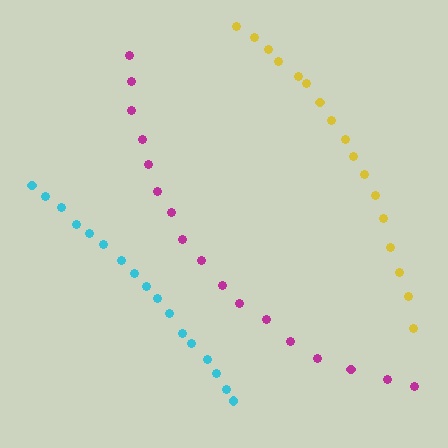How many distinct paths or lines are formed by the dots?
There are 3 distinct paths.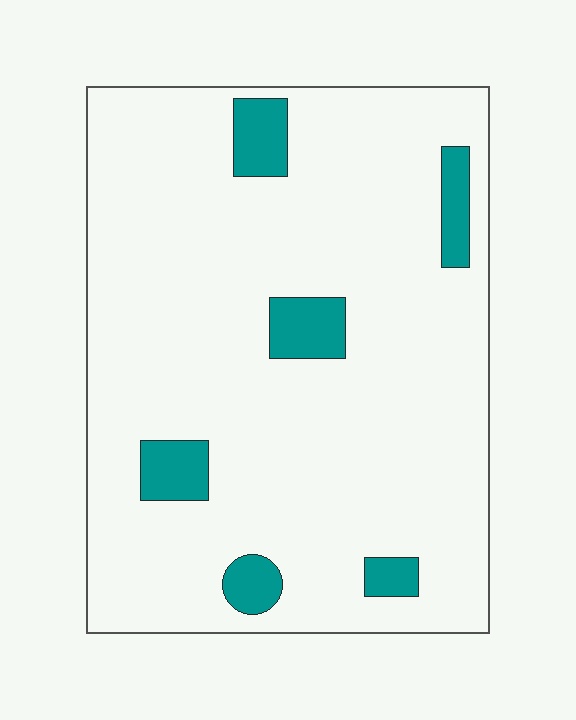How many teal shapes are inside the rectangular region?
6.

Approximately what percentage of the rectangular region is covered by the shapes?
Approximately 10%.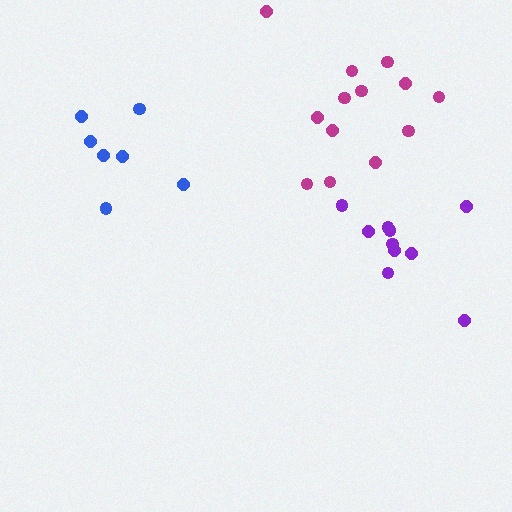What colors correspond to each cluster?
The clusters are colored: purple, blue, magenta.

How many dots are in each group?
Group 1: 10 dots, Group 2: 7 dots, Group 3: 13 dots (30 total).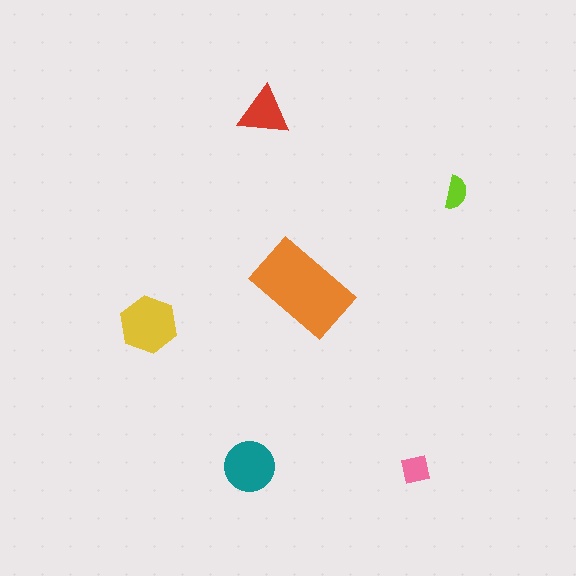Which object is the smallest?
The lime semicircle.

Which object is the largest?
The orange rectangle.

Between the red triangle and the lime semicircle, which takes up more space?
The red triangle.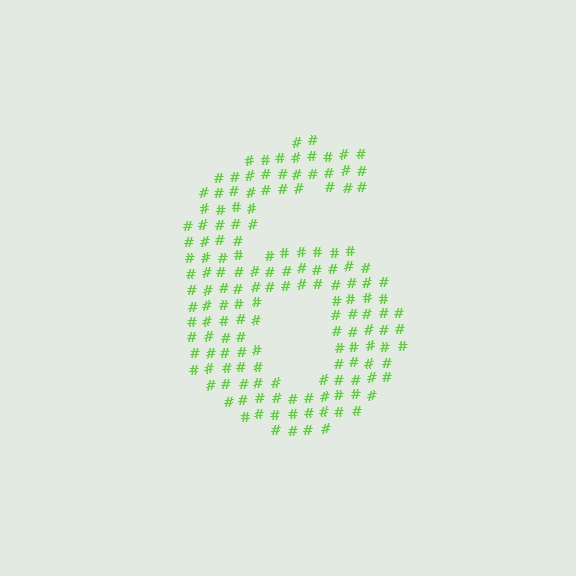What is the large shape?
The large shape is the digit 6.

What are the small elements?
The small elements are hash symbols.